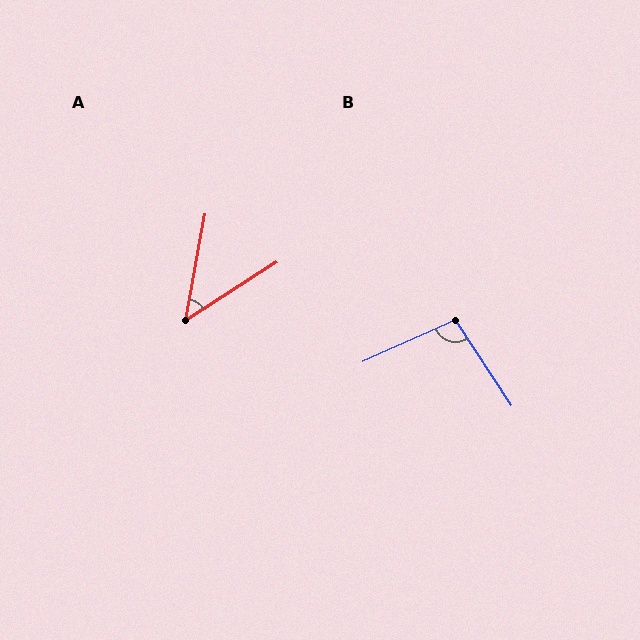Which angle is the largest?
B, at approximately 99 degrees.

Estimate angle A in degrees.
Approximately 47 degrees.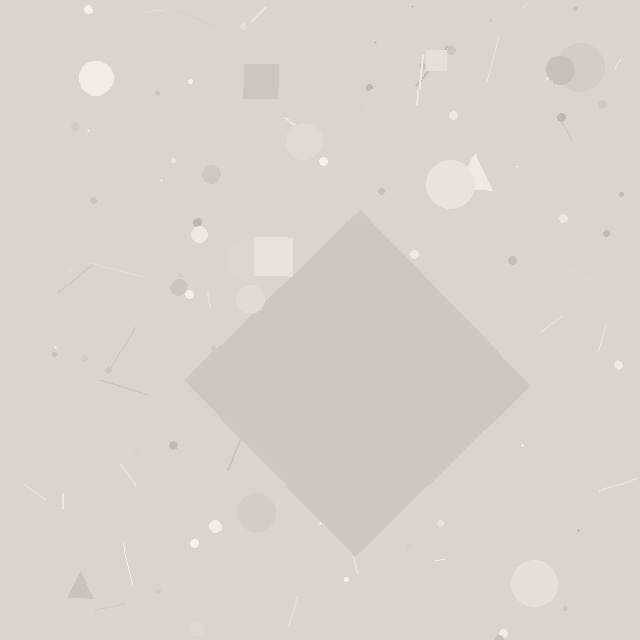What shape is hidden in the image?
A diamond is hidden in the image.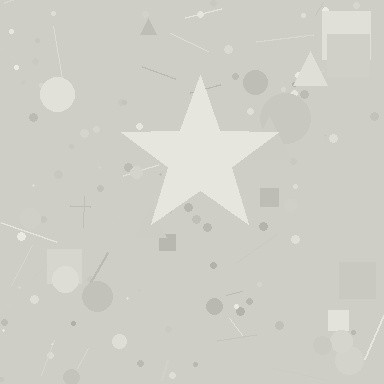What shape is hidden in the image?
A star is hidden in the image.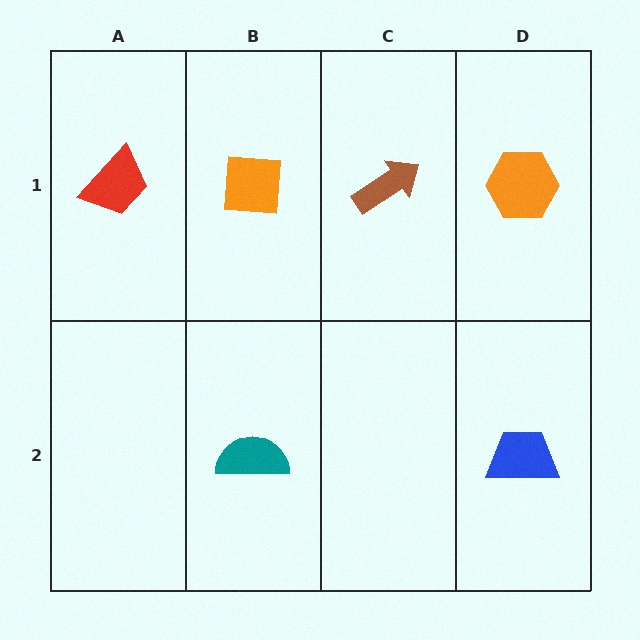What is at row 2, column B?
A teal semicircle.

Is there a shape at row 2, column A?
No, that cell is empty.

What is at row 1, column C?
A brown arrow.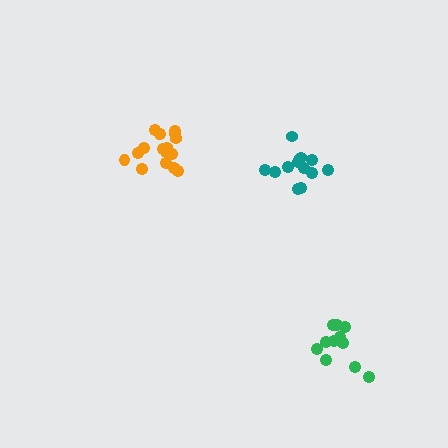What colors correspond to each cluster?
The clusters are colored: orange, green, teal.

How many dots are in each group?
Group 1: 17 dots, Group 2: 11 dots, Group 3: 13 dots (41 total).